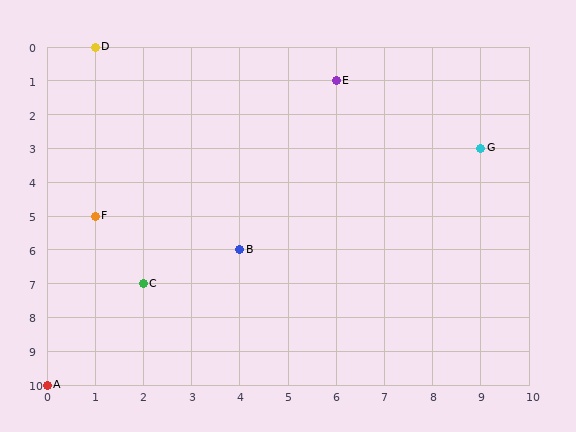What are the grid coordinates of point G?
Point G is at grid coordinates (9, 3).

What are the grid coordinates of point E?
Point E is at grid coordinates (6, 1).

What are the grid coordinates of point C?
Point C is at grid coordinates (2, 7).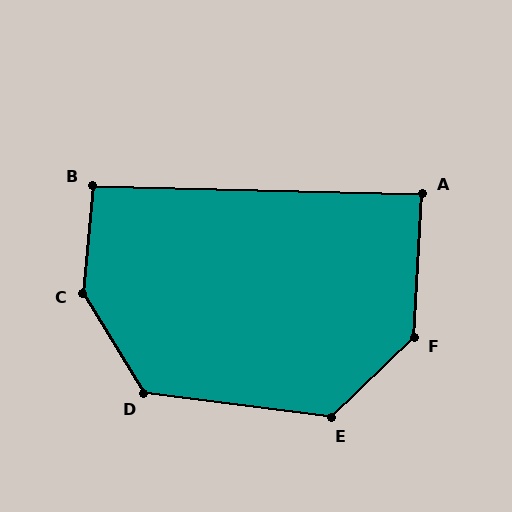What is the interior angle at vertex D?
Approximately 128 degrees (obtuse).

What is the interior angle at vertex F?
Approximately 137 degrees (obtuse).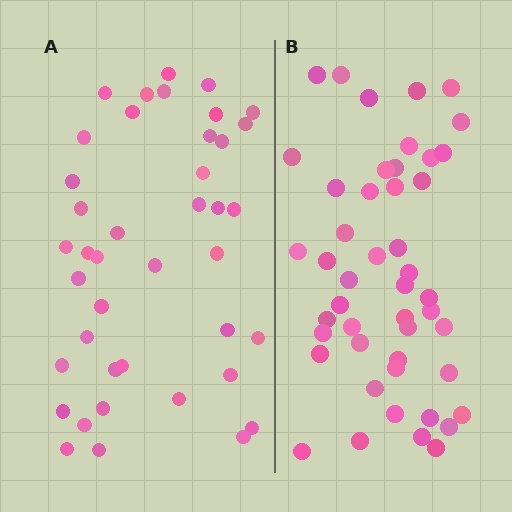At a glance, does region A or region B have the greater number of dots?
Region B (the right region) has more dots.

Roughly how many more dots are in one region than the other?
Region B has about 6 more dots than region A.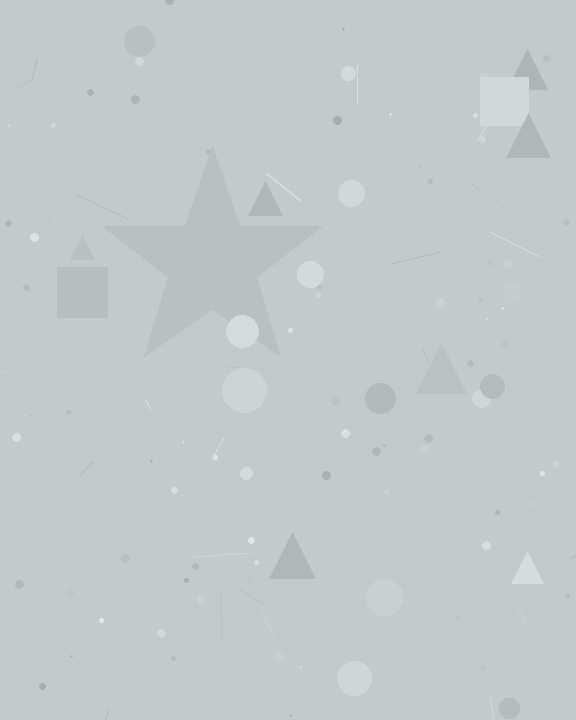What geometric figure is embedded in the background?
A star is embedded in the background.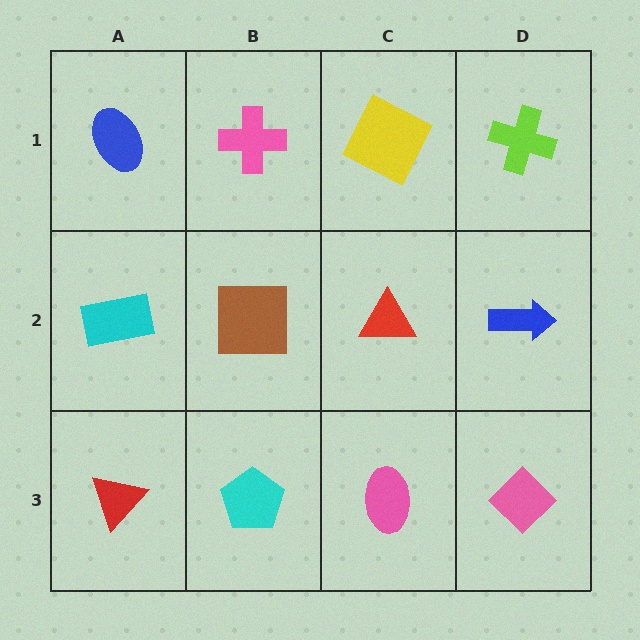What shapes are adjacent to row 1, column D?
A blue arrow (row 2, column D), a yellow square (row 1, column C).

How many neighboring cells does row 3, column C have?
3.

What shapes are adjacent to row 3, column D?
A blue arrow (row 2, column D), a pink ellipse (row 3, column C).